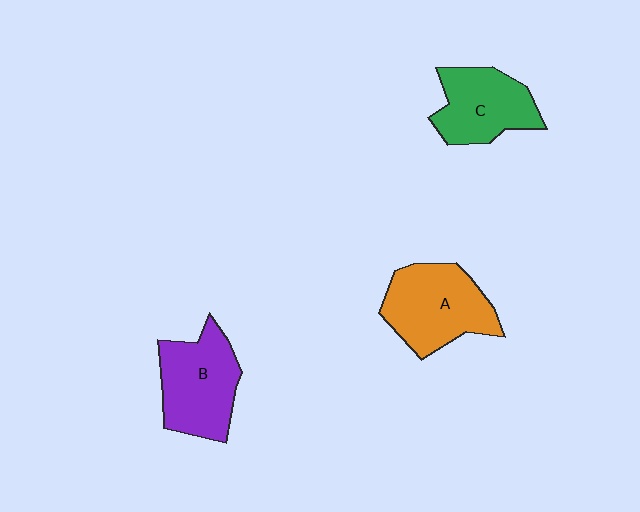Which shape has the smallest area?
Shape C (green).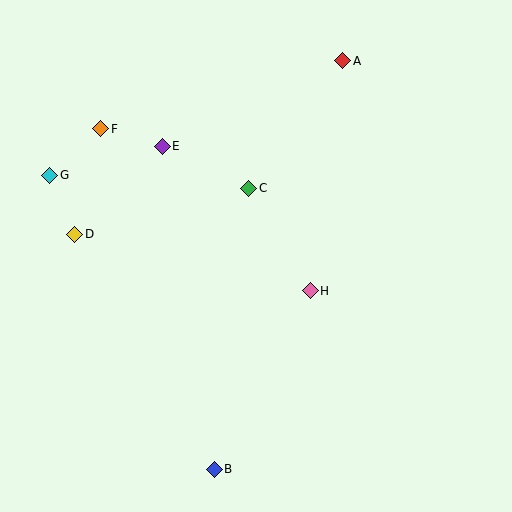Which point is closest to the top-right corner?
Point A is closest to the top-right corner.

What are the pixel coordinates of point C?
Point C is at (249, 188).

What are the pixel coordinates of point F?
Point F is at (101, 129).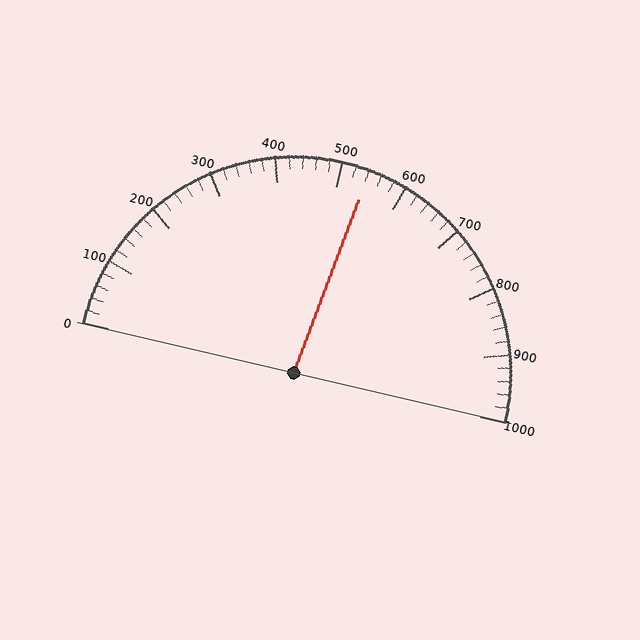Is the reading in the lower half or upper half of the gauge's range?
The reading is in the upper half of the range (0 to 1000).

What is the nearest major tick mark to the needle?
The nearest major tick mark is 500.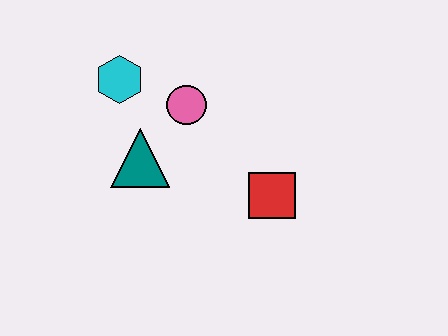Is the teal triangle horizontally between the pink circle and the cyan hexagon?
Yes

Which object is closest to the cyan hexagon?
The pink circle is closest to the cyan hexagon.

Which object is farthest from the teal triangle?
The red square is farthest from the teal triangle.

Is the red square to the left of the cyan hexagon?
No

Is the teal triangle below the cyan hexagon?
Yes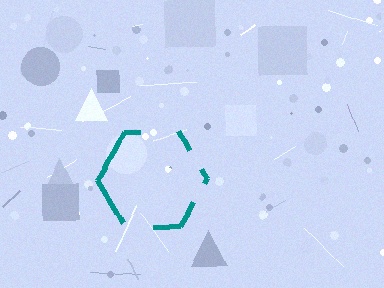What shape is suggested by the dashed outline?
The dashed outline suggests a hexagon.